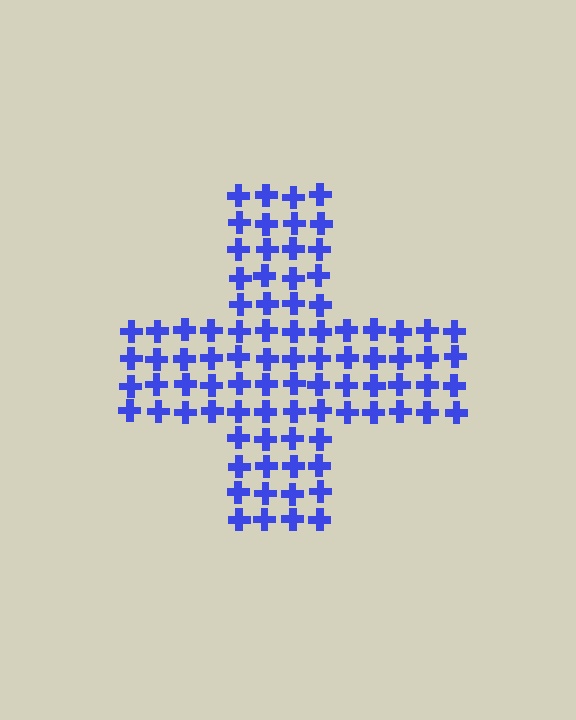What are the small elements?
The small elements are crosses.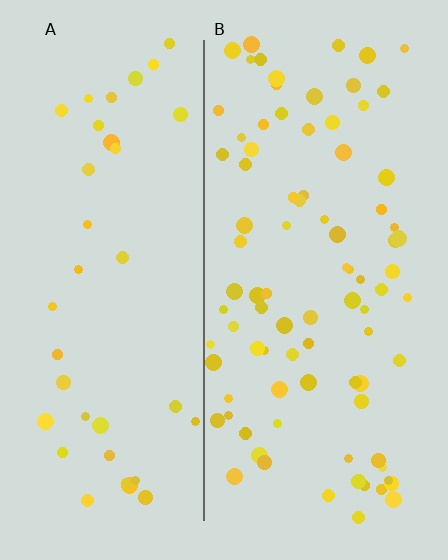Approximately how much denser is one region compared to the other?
Approximately 2.3× — region B over region A.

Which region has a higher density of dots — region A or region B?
B (the right).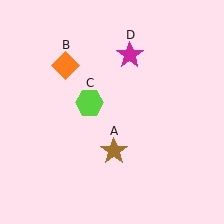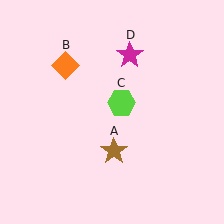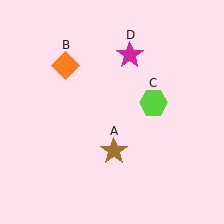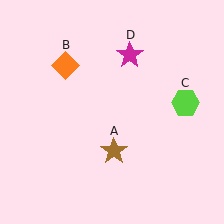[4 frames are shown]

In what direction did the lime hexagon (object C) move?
The lime hexagon (object C) moved right.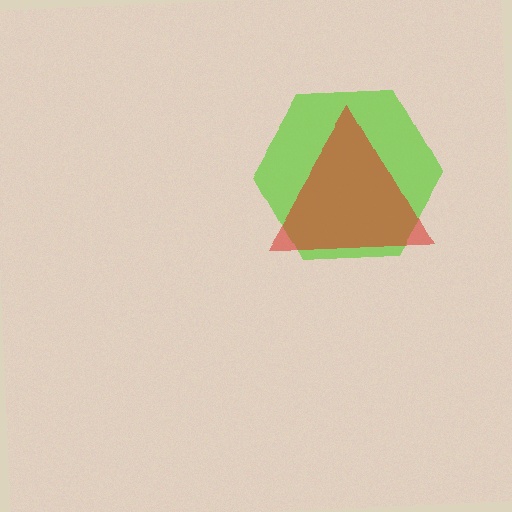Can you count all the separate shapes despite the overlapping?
Yes, there are 2 separate shapes.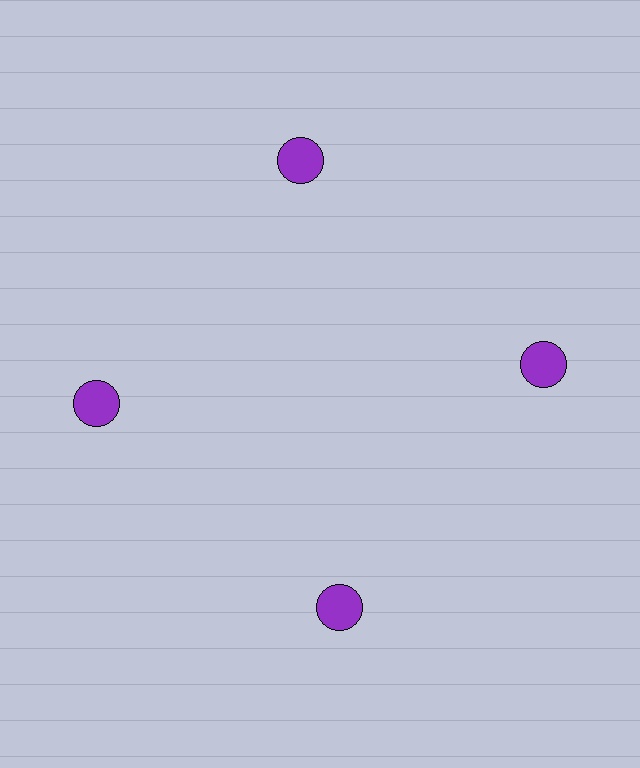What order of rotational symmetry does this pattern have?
This pattern has 4-fold rotational symmetry.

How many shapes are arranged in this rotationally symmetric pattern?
There are 4 shapes, arranged in 4 groups of 1.